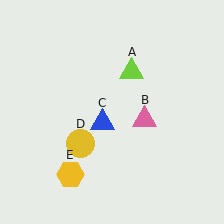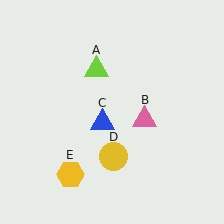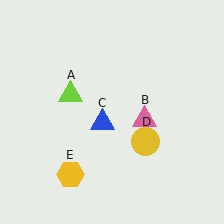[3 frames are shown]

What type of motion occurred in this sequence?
The lime triangle (object A), yellow circle (object D) rotated counterclockwise around the center of the scene.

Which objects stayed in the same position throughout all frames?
Pink triangle (object B) and blue triangle (object C) and yellow hexagon (object E) remained stationary.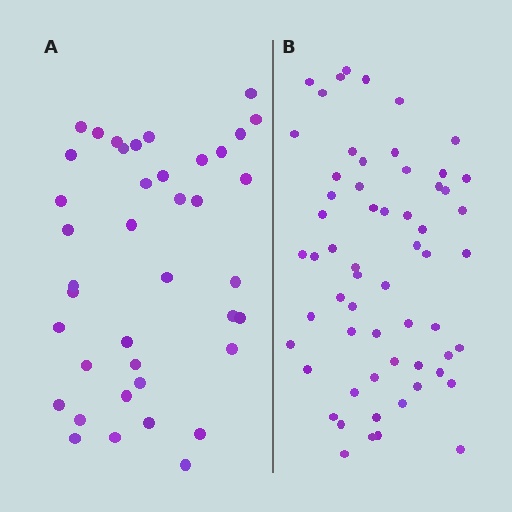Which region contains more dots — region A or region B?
Region B (the right region) has more dots.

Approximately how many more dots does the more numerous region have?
Region B has approximately 20 more dots than region A.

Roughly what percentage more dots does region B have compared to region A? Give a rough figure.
About 50% more.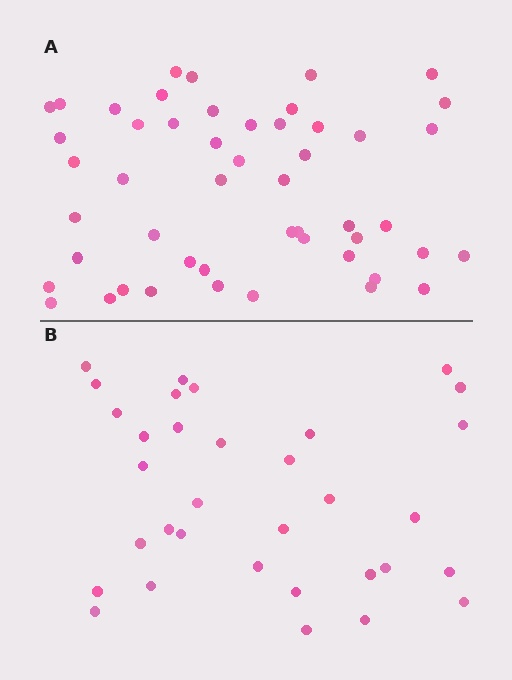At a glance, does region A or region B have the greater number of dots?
Region A (the top region) has more dots.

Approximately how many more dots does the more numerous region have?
Region A has approximately 15 more dots than region B.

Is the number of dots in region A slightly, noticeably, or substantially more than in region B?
Region A has substantially more. The ratio is roughly 1.5 to 1.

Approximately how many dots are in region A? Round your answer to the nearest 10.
About 50 dots.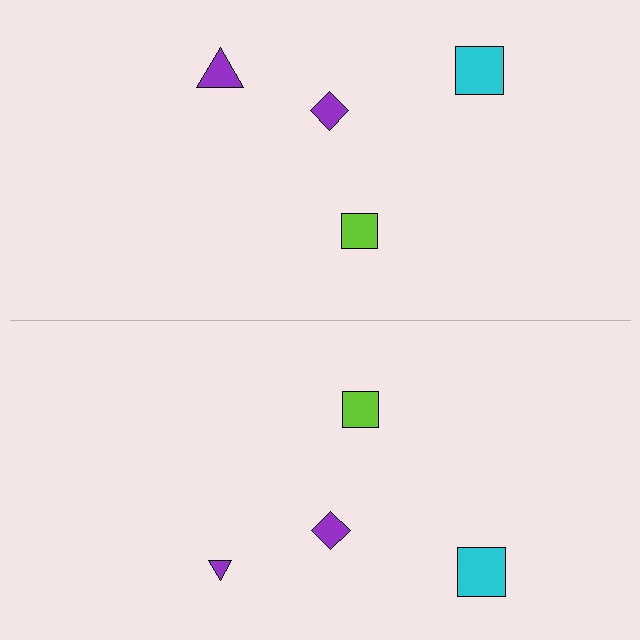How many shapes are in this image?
There are 8 shapes in this image.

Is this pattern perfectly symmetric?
No, the pattern is not perfectly symmetric. The purple triangle on the bottom side has a different size than its mirror counterpart.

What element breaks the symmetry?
The purple triangle on the bottom side has a different size than its mirror counterpart.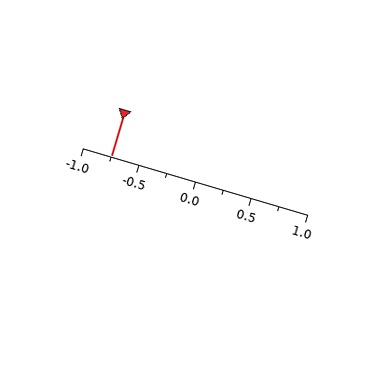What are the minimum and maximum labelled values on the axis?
The axis runs from -1.0 to 1.0.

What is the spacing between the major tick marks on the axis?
The major ticks are spaced 0.5 apart.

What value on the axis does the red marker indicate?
The marker indicates approximately -0.75.